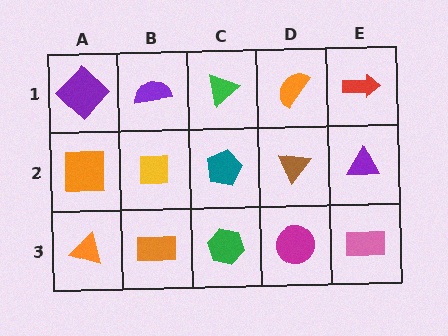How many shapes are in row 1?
5 shapes.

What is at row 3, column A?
An orange triangle.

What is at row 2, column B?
A yellow square.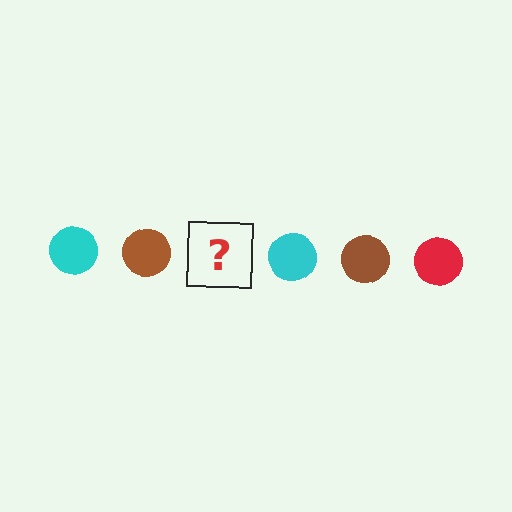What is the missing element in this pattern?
The missing element is a red circle.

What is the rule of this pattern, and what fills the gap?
The rule is that the pattern cycles through cyan, brown, red circles. The gap should be filled with a red circle.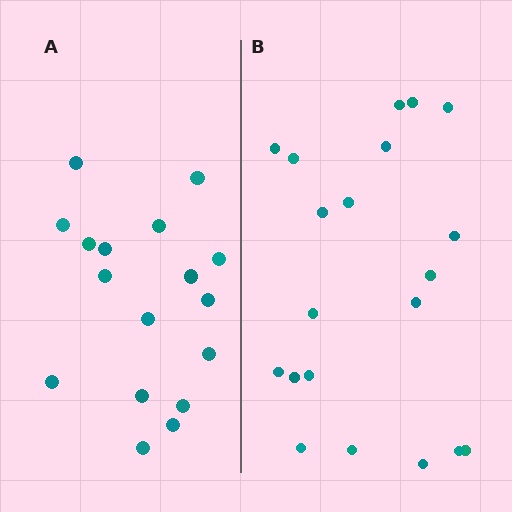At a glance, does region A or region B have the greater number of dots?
Region B (the right region) has more dots.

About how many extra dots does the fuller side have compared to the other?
Region B has just a few more — roughly 2 or 3 more dots than region A.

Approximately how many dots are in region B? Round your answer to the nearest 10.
About 20 dots.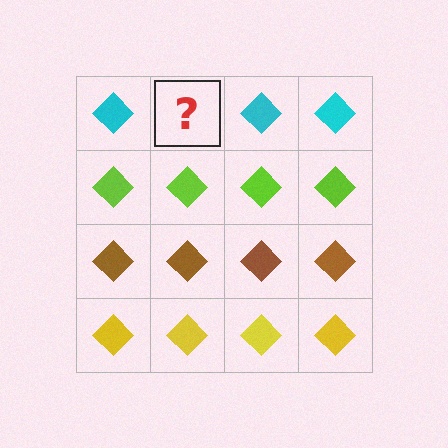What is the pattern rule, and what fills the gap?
The rule is that each row has a consistent color. The gap should be filled with a cyan diamond.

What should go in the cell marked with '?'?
The missing cell should contain a cyan diamond.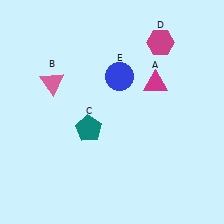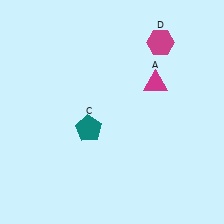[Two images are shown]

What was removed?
The pink triangle (B), the blue circle (E) were removed in Image 2.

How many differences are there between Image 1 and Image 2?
There are 2 differences between the two images.